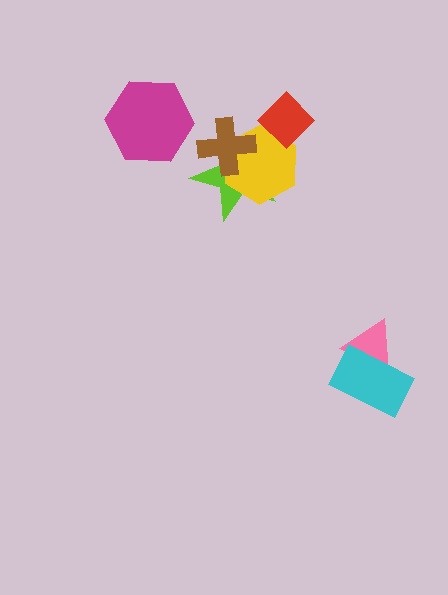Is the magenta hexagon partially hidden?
No, no other shape covers it.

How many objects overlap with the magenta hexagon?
0 objects overlap with the magenta hexagon.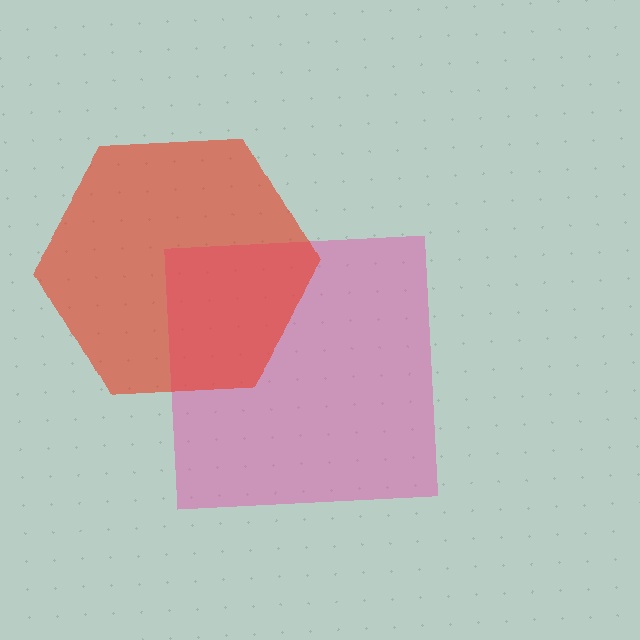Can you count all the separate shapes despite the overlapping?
Yes, there are 2 separate shapes.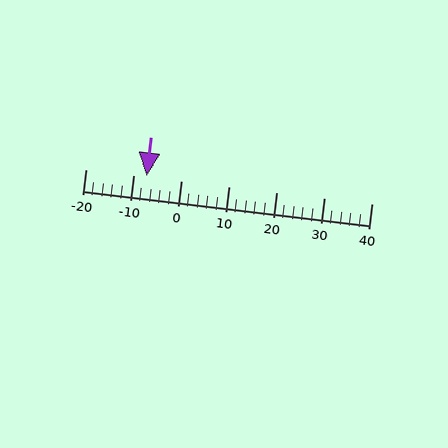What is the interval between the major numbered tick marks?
The major tick marks are spaced 10 units apart.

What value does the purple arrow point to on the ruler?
The purple arrow points to approximately -7.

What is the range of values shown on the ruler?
The ruler shows values from -20 to 40.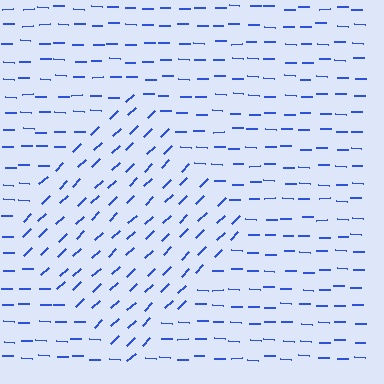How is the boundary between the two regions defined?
The boundary is defined purely by a change in line orientation (approximately 45 degrees difference). All lines are the same color and thickness.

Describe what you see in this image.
The image is filled with small blue line segments. A diamond region in the image has lines oriented differently from the surrounding lines, creating a visible texture boundary.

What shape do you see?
I see a diamond.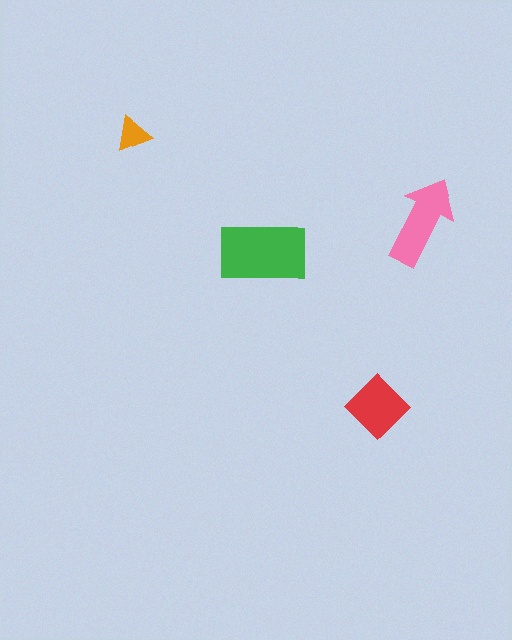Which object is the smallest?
The orange triangle.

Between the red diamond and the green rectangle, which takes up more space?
The green rectangle.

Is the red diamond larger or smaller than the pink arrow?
Smaller.